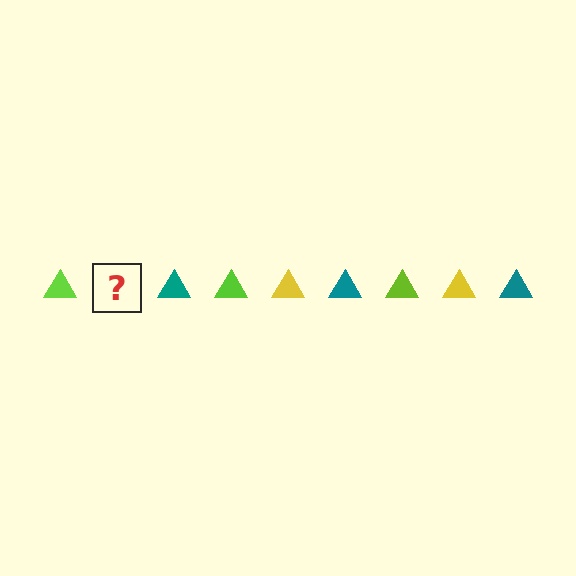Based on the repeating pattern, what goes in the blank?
The blank should be a yellow triangle.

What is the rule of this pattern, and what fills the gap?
The rule is that the pattern cycles through lime, yellow, teal triangles. The gap should be filled with a yellow triangle.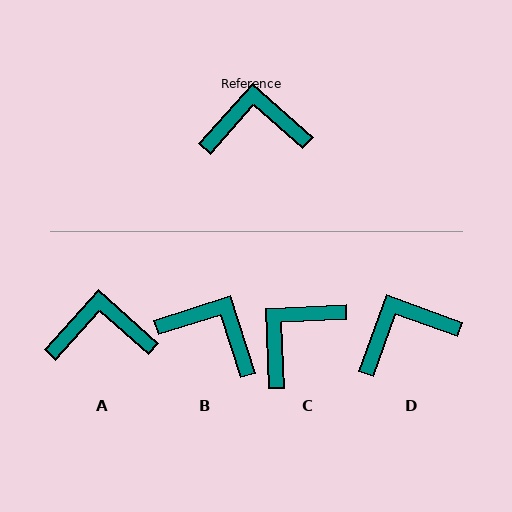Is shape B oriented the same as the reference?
No, it is off by about 31 degrees.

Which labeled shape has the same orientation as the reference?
A.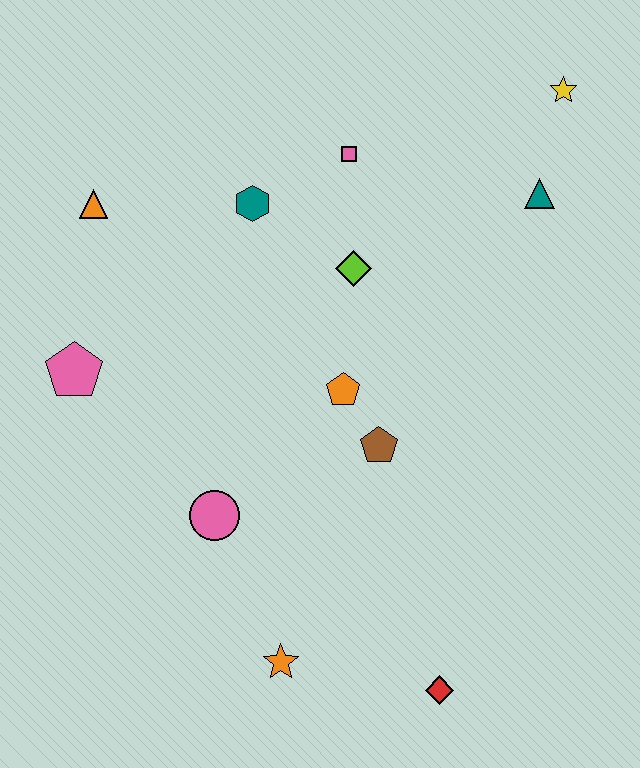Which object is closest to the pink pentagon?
The orange triangle is closest to the pink pentagon.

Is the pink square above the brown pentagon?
Yes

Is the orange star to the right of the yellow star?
No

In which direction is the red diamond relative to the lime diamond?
The red diamond is below the lime diamond.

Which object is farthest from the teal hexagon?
The red diamond is farthest from the teal hexagon.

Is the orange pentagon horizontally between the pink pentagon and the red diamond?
Yes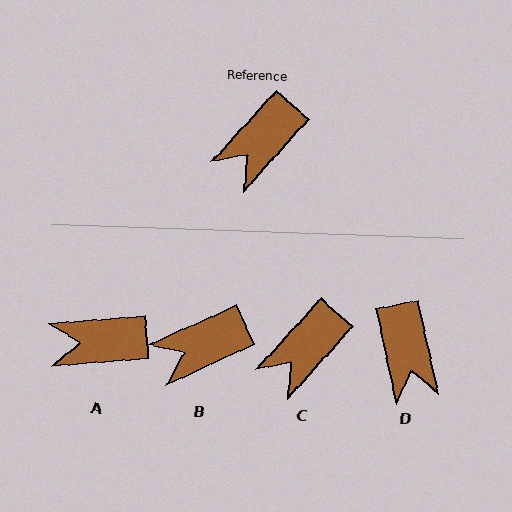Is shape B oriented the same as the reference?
No, it is off by about 23 degrees.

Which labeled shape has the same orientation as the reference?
C.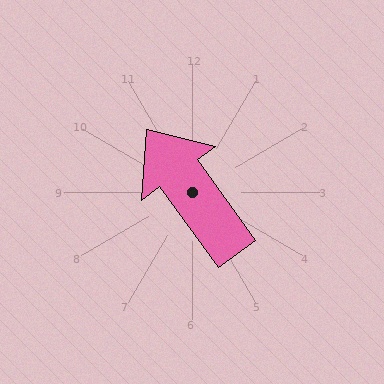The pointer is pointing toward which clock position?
Roughly 11 o'clock.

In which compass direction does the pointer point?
Northwest.